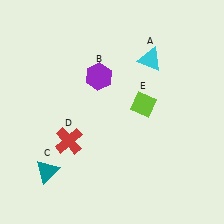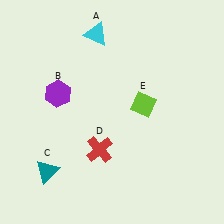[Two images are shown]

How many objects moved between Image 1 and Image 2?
3 objects moved between the two images.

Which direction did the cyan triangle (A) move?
The cyan triangle (A) moved left.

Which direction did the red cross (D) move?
The red cross (D) moved right.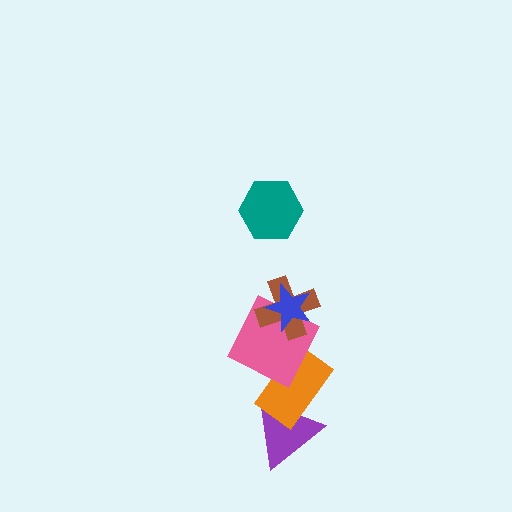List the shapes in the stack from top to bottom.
From top to bottom: the teal hexagon, the blue star, the brown cross, the pink square, the orange rectangle, the purple triangle.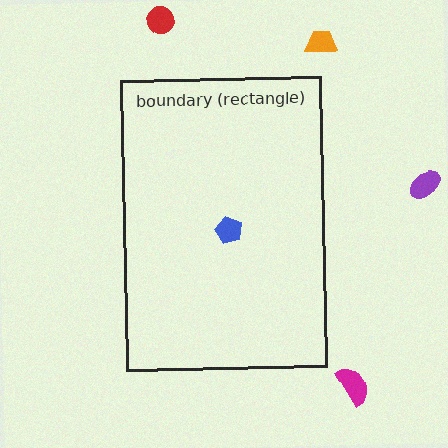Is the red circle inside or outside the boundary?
Outside.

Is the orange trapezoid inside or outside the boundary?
Outside.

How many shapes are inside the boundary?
1 inside, 4 outside.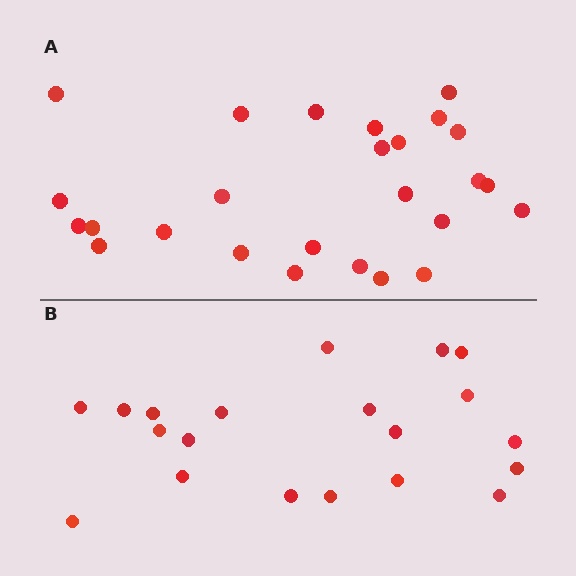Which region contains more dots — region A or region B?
Region A (the top region) has more dots.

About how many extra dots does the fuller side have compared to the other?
Region A has about 6 more dots than region B.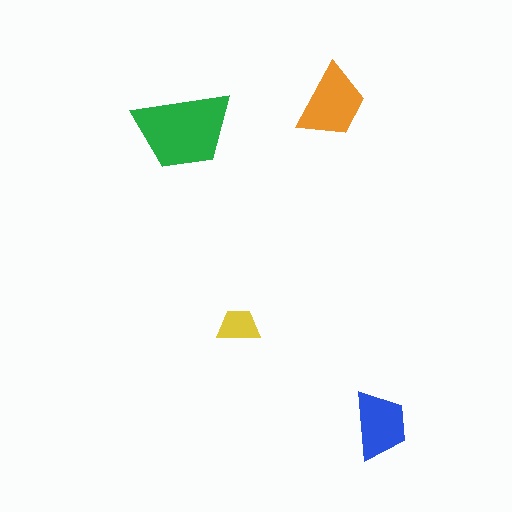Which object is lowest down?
The blue trapezoid is bottommost.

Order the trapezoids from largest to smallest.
the green one, the orange one, the blue one, the yellow one.